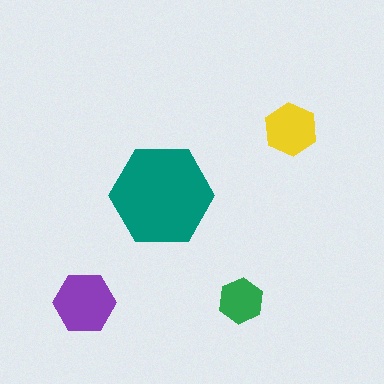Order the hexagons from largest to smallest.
the teal one, the purple one, the yellow one, the green one.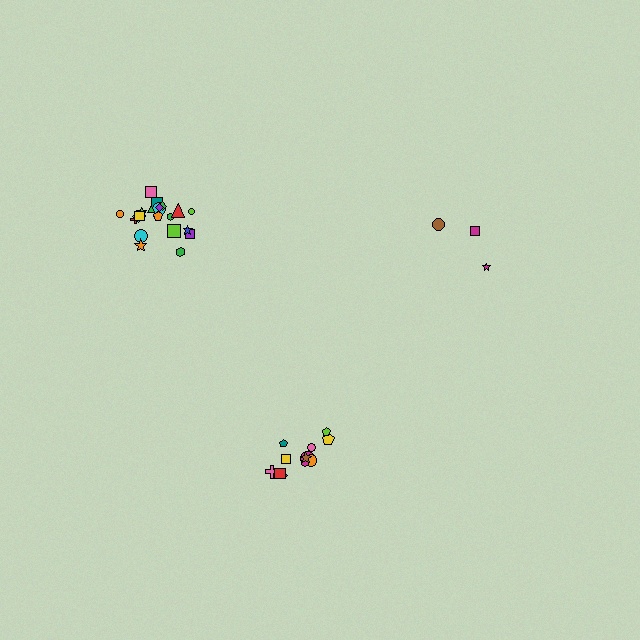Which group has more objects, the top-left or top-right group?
The top-left group.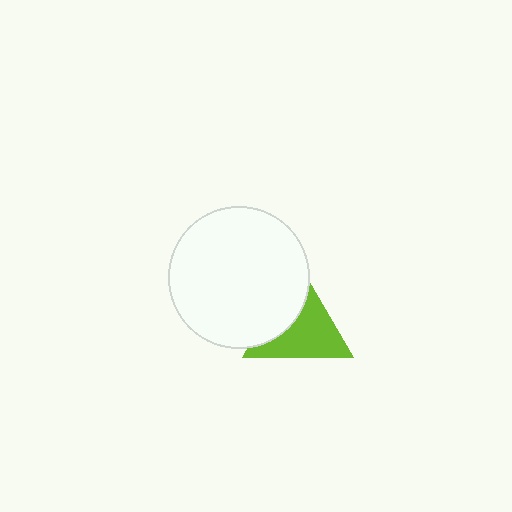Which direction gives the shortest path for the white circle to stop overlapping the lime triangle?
Moving left gives the shortest separation.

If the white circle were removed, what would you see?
You would see the complete lime triangle.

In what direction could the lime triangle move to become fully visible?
The lime triangle could move right. That would shift it out from behind the white circle entirely.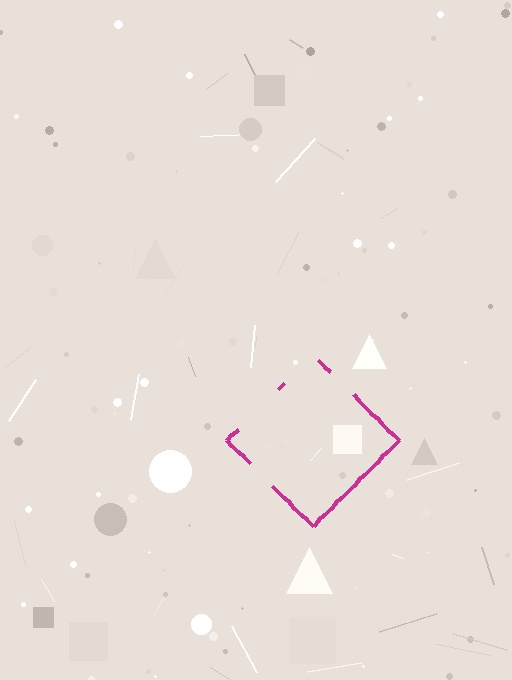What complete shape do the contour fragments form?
The contour fragments form a diamond.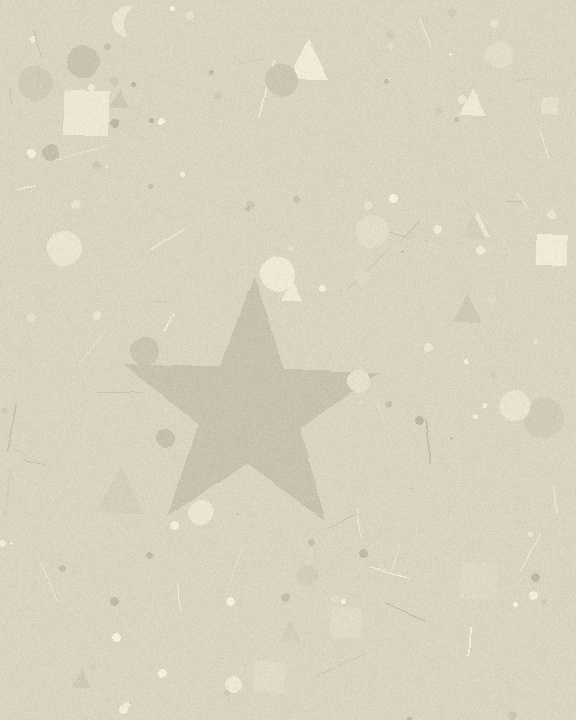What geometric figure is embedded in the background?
A star is embedded in the background.